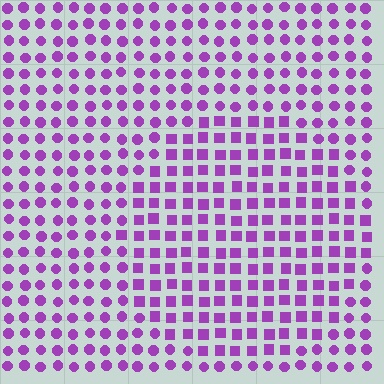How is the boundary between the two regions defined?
The boundary is defined by a change in element shape: squares inside vs. circles outside. All elements share the same color and spacing.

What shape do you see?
I see a circle.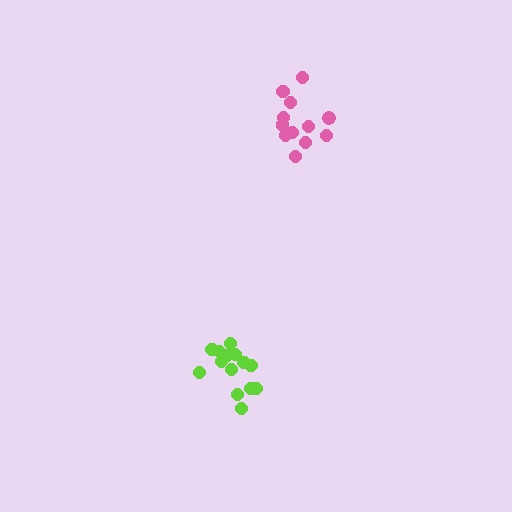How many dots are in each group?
Group 1: 12 dots, Group 2: 14 dots (26 total).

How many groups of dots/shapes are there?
There are 2 groups.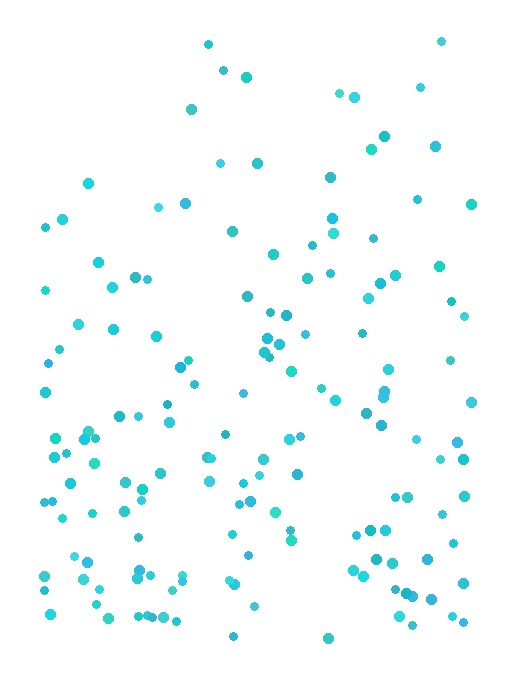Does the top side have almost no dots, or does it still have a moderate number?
Still a moderate number, just noticeably fewer than the bottom.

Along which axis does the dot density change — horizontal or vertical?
Vertical.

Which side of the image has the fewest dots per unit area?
The top.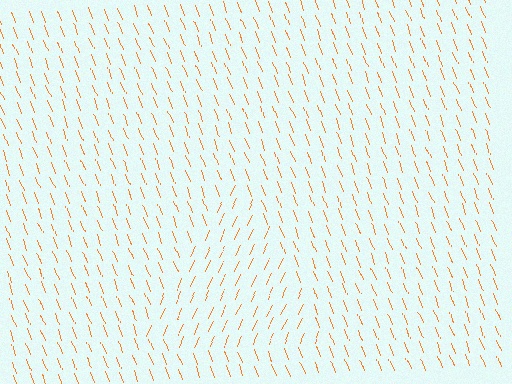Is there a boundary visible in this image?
Yes, there is a texture boundary formed by a change in line orientation.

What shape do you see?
I see a triangle.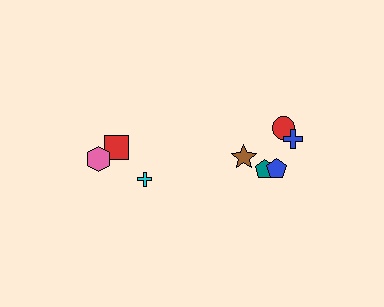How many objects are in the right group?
There are 5 objects.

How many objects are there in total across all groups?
There are 8 objects.